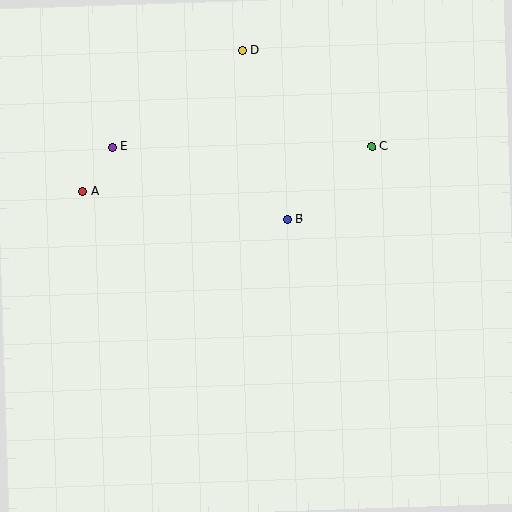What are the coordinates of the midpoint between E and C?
The midpoint between E and C is at (242, 147).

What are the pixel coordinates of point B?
Point B is at (287, 219).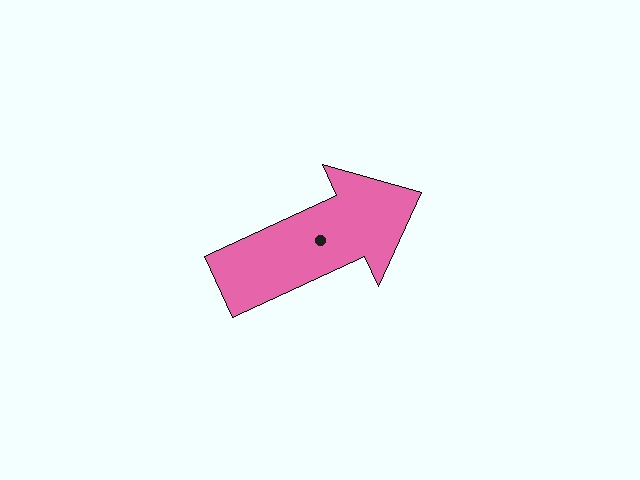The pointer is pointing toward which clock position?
Roughly 2 o'clock.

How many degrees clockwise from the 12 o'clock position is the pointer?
Approximately 65 degrees.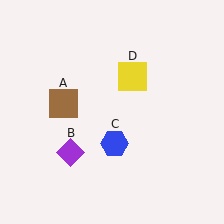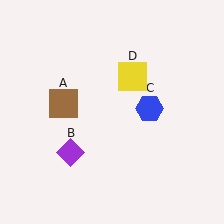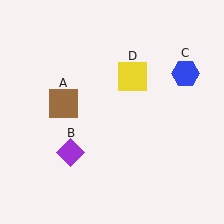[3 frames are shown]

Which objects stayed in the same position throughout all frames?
Brown square (object A) and purple diamond (object B) and yellow square (object D) remained stationary.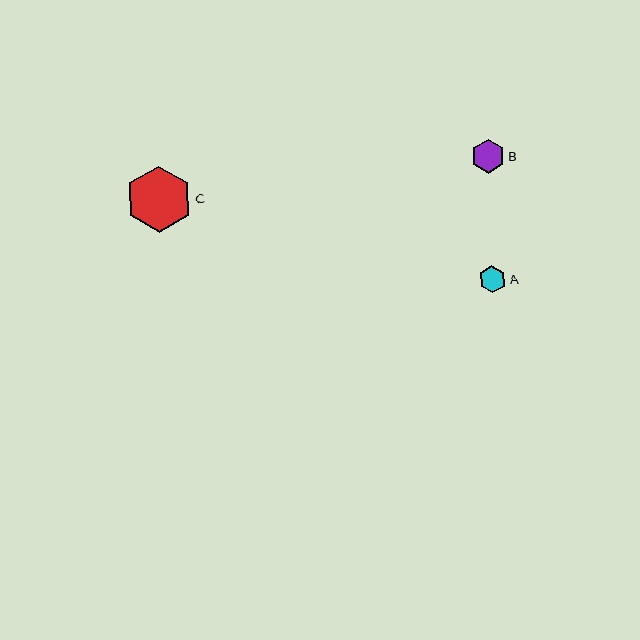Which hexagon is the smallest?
Hexagon A is the smallest with a size of approximately 27 pixels.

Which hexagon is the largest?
Hexagon C is the largest with a size of approximately 66 pixels.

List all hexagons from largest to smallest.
From largest to smallest: C, B, A.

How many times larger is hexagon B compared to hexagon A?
Hexagon B is approximately 1.2 times the size of hexagon A.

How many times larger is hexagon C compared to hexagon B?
Hexagon C is approximately 2.0 times the size of hexagon B.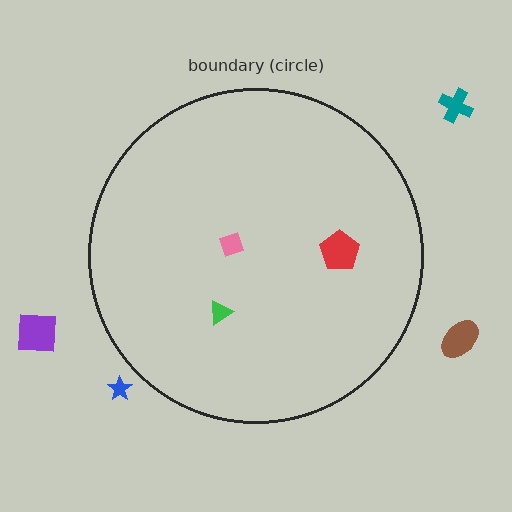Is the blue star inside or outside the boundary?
Outside.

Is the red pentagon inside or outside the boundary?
Inside.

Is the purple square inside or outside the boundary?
Outside.